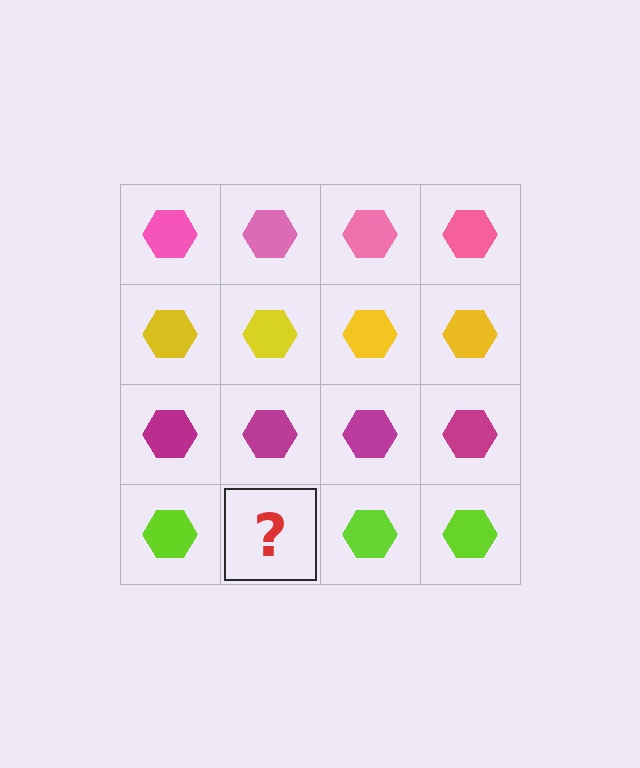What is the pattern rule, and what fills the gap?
The rule is that each row has a consistent color. The gap should be filled with a lime hexagon.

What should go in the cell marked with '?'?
The missing cell should contain a lime hexagon.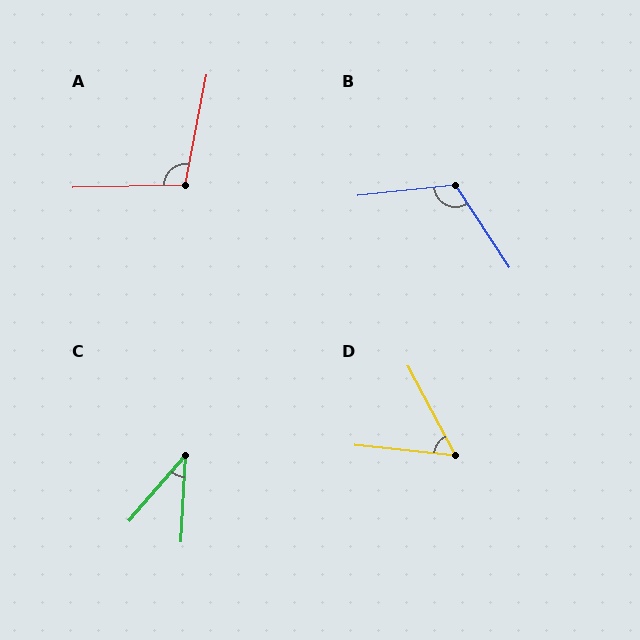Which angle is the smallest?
C, at approximately 38 degrees.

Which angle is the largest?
B, at approximately 117 degrees.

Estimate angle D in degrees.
Approximately 56 degrees.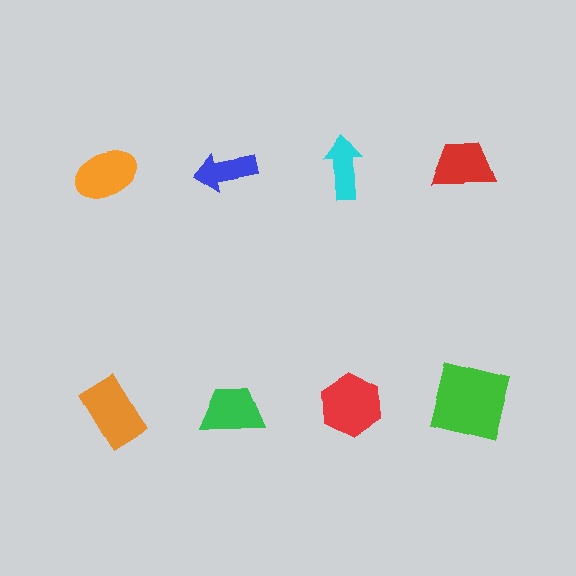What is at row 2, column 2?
A green trapezoid.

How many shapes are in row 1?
4 shapes.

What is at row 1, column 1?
An orange ellipse.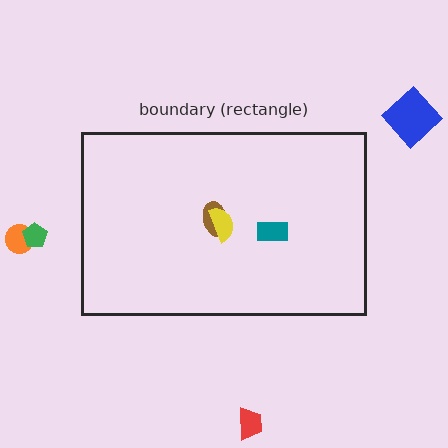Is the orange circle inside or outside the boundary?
Outside.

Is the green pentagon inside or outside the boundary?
Outside.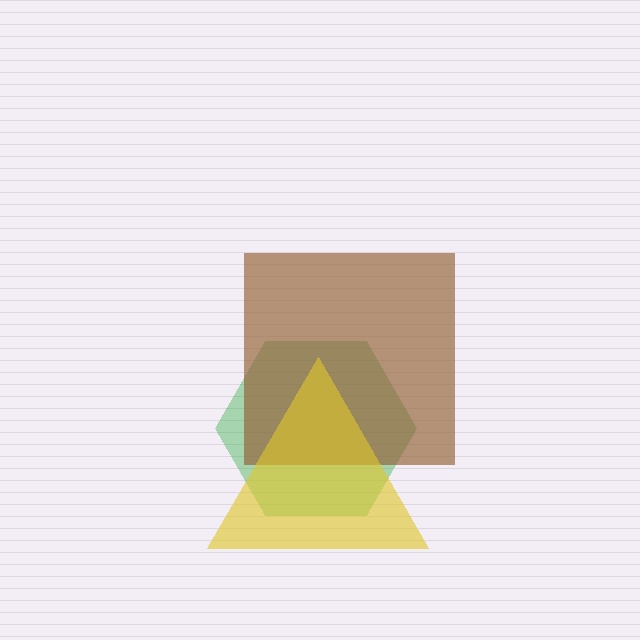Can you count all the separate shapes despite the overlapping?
Yes, there are 3 separate shapes.